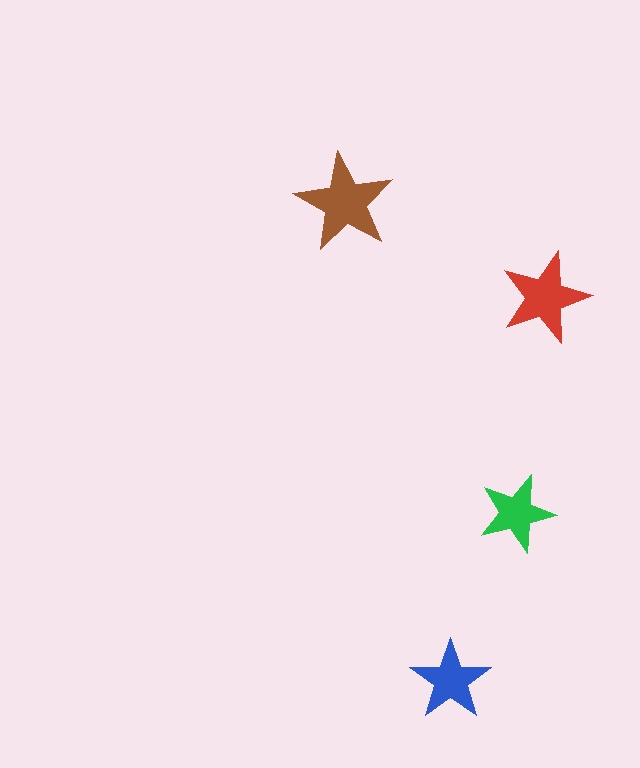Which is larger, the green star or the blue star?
The blue one.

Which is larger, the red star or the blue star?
The red one.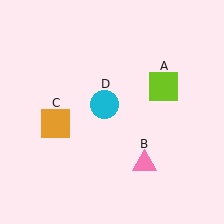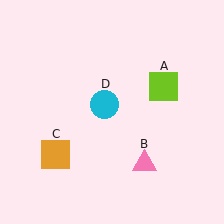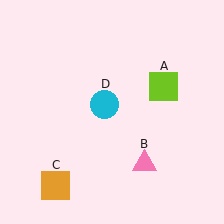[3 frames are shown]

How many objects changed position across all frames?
1 object changed position: orange square (object C).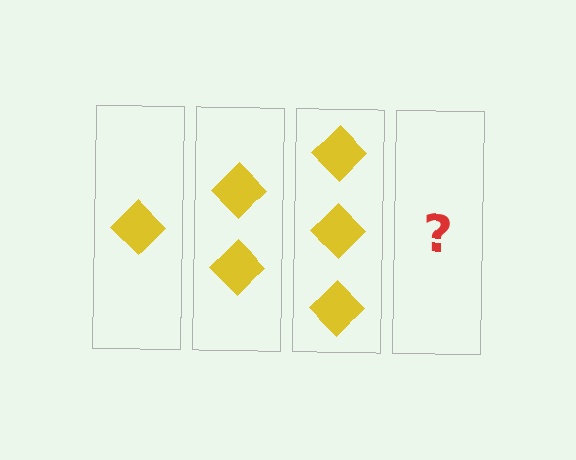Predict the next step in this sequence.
The next step is 4 diamonds.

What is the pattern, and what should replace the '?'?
The pattern is that each step adds one more diamond. The '?' should be 4 diamonds.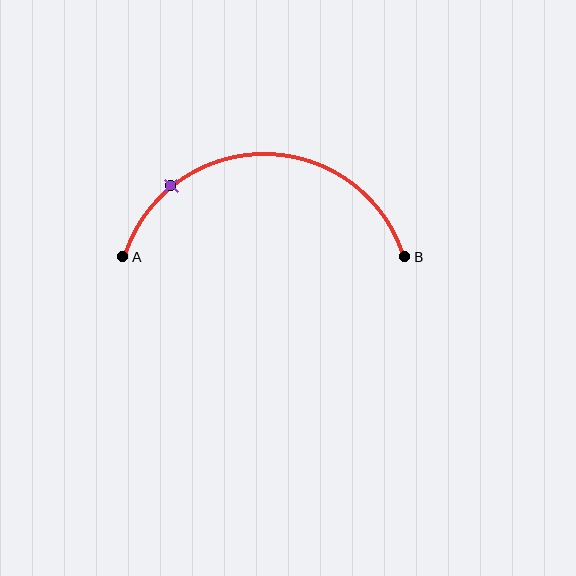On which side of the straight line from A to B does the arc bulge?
The arc bulges above the straight line connecting A and B.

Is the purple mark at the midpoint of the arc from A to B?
No. The purple mark lies on the arc but is closer to endpoint A. The arc midpoint would be at the point on the curve equidistant along the arc from both A and B.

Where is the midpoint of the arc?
The arc midpoint is the point on the curve farthest from the straight line joining A and B. It sits above that line.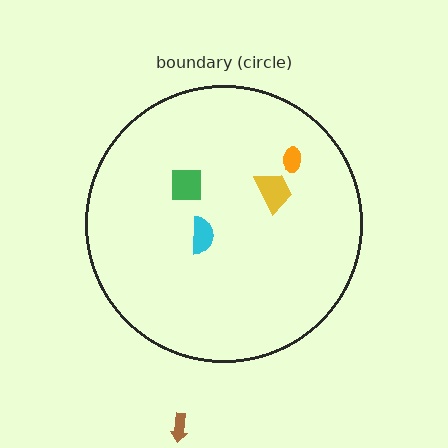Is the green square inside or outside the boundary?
Inside.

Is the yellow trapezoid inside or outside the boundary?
Inside.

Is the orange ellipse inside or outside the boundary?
Inside.